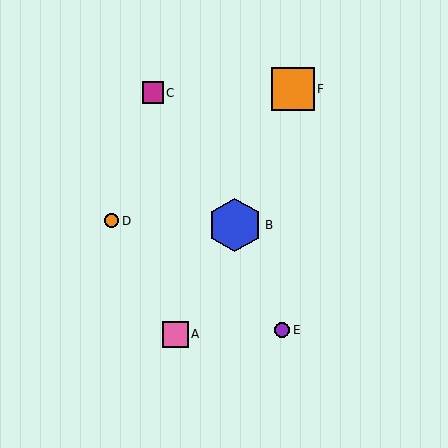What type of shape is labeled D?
Shape D is an orange circle.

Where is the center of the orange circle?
The center of the orange circle is at (112, 221).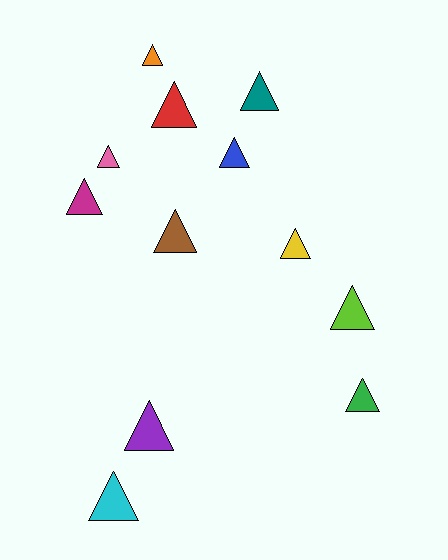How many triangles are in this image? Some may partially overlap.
There are 12 triangles.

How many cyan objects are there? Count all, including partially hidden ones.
There is 1 cyan object.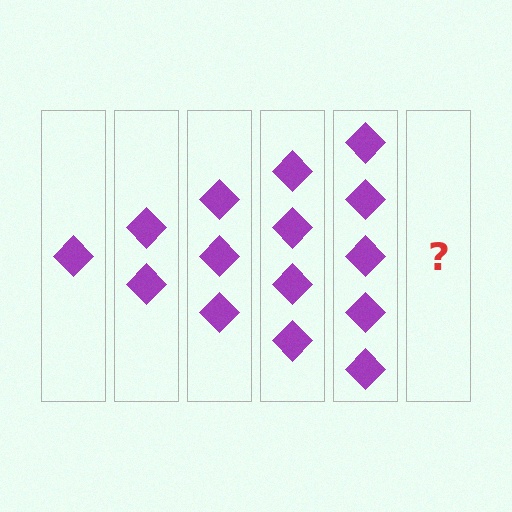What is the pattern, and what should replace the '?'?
The pattern is that each step adds one more diamond. The '?' should be 6 diamonds.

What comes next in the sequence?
The next element should be 6 diamonds.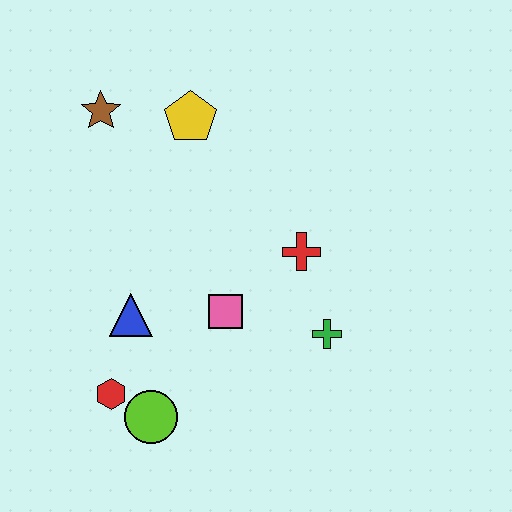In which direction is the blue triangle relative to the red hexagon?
The blue triangle is above the red hexagon.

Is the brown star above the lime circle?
Yes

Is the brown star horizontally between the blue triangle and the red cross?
No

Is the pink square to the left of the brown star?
No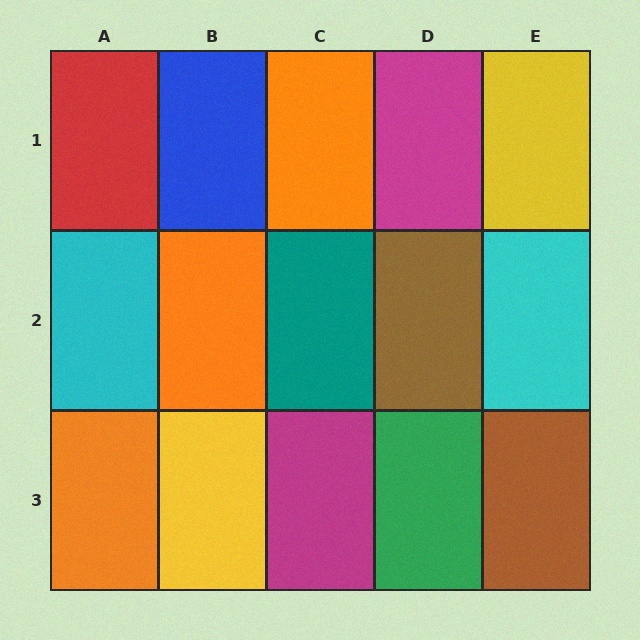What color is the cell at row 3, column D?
Green.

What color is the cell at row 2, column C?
Teal.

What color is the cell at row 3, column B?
Yellow.